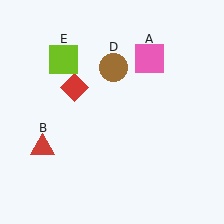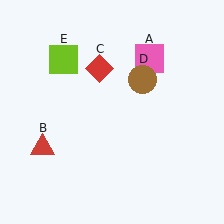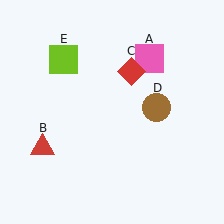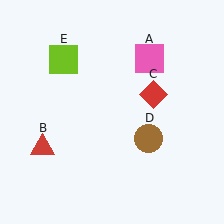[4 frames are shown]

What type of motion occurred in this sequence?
The red diamond (object C), brown circle (object D) rotated clockwise around the center of the scene.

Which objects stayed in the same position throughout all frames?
Pink square (object A) and red triangle (object B) and lime square (object E) remained stationary.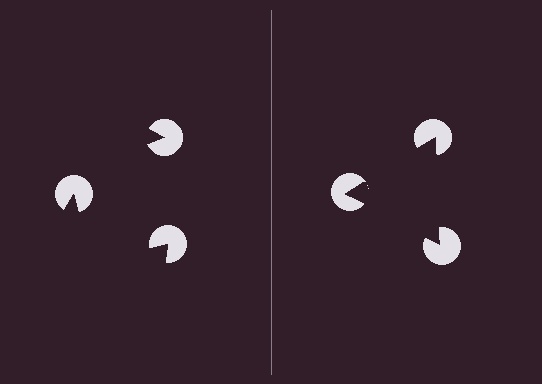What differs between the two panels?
The pac-man discs are positioned identically on both sides; only the wedge orientations differ. On the right they align to a triangle; on the left they are misaligned.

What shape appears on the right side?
An illusory triangle.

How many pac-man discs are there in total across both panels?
6 — 3 on each side.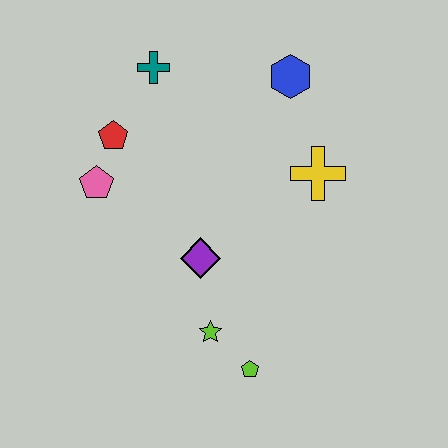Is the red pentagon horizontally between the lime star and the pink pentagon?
Yes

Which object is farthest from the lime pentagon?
The teal cross is farthest from the lime pentagon.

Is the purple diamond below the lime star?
No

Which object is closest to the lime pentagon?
The lime star is closest to the lime pentagon.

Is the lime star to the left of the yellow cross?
Yes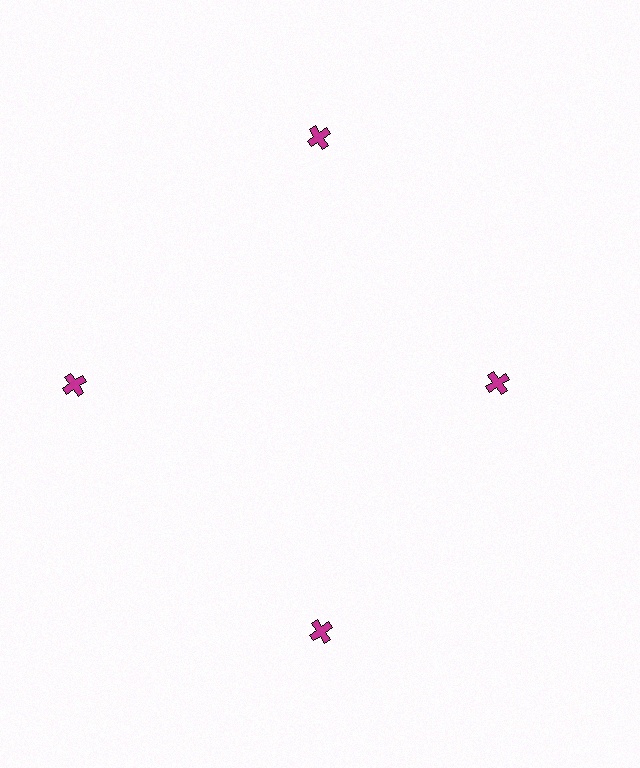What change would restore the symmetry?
The symmetry would be restored by moving it outward, back onto the ring so that all 4 crosses sit at equal angles and equal distance from the center.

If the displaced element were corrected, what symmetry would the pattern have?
It would have 4-fold rotational symmetry — the pattern would map onto itself every 90 degrees.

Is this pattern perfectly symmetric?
No. The 4 magenta crosses are arranged in a ring, but one element near the 3 o'clock position is pulled inward toward the center, breaking the 4-fold rotational symmetry.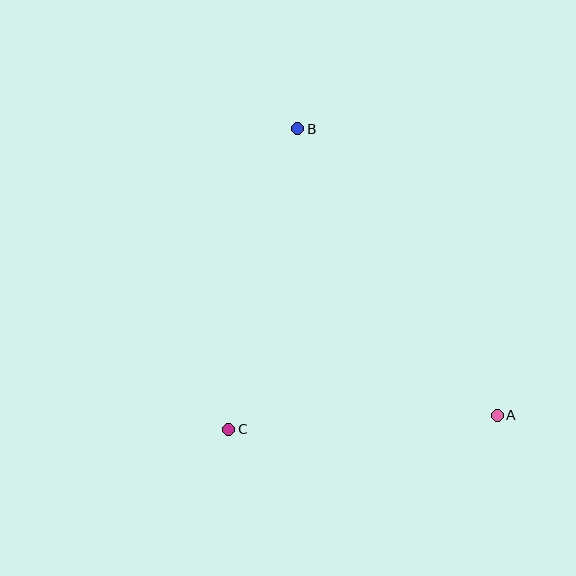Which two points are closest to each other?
Points A and C are closest to each other.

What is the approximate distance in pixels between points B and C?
The distance between B and C is approximately 308 pixels.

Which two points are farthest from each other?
Points A and B are farthest from each other.